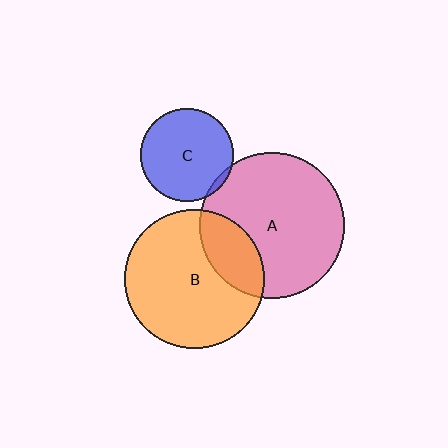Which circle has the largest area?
Circle A (pink).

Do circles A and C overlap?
Yes.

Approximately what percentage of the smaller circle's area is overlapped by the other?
Approximately 5%.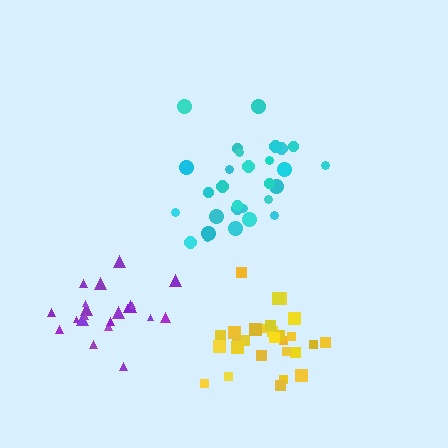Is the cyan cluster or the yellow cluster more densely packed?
Yellow.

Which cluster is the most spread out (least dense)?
Purple.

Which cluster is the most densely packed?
Yellow.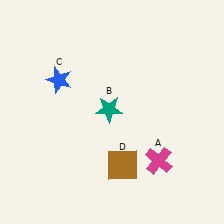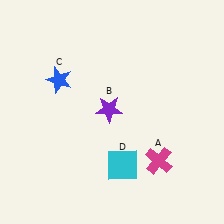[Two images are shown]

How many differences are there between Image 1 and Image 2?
There are 2 differences between the two images.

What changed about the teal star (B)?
In Image 1, B is teal. In Image 2, it changed to purple.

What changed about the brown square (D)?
In Image 1, D is brown. In Image 2, it changed to cyan.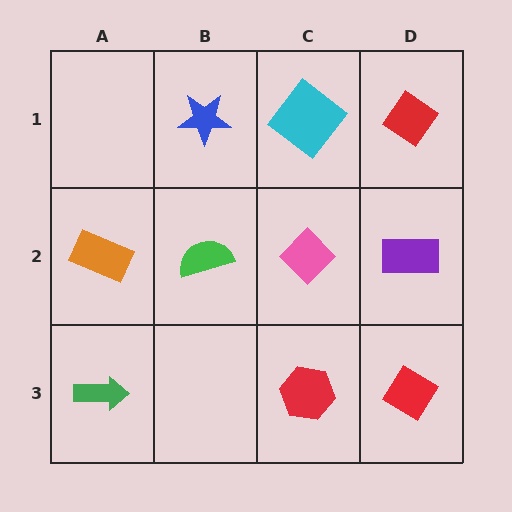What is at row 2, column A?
An orange rectangle.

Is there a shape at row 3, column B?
No, that cell is empty.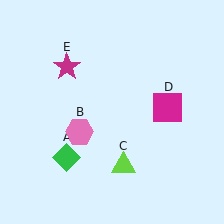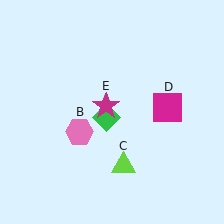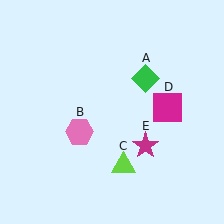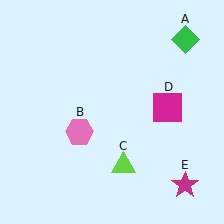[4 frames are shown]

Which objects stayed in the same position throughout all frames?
Pink hexagon (object B) and lime triangle (object C) and magenta square (object D) remained stationary.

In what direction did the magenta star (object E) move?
The magenta star (object E) moved down and to the right.